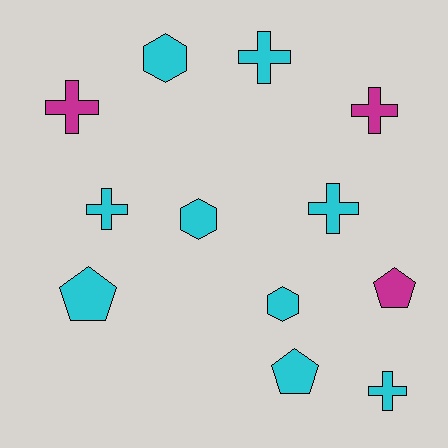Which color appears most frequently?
Cyan, with 9 objects.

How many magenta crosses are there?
There are 2 magenta crosses.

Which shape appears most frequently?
Cross, with 6 objects.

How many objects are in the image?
There are 12 objects.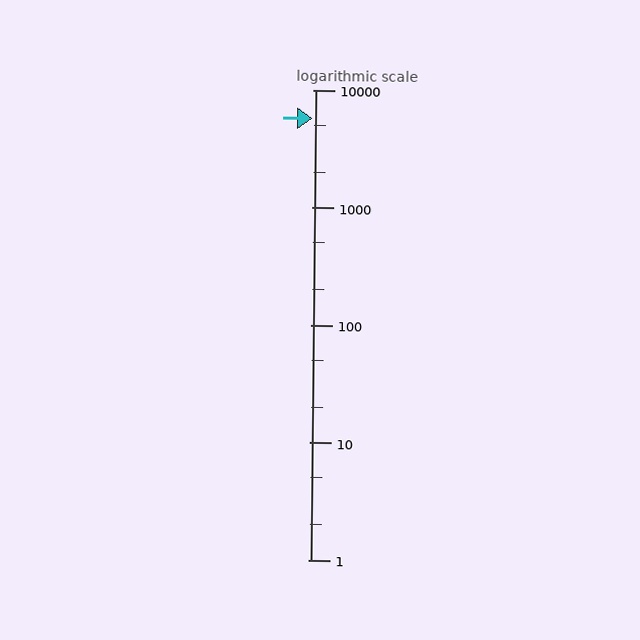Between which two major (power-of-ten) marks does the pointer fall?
The pointer is between 1000 and 10000.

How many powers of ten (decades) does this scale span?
The scale spans 4 decades, from 1 to 10000.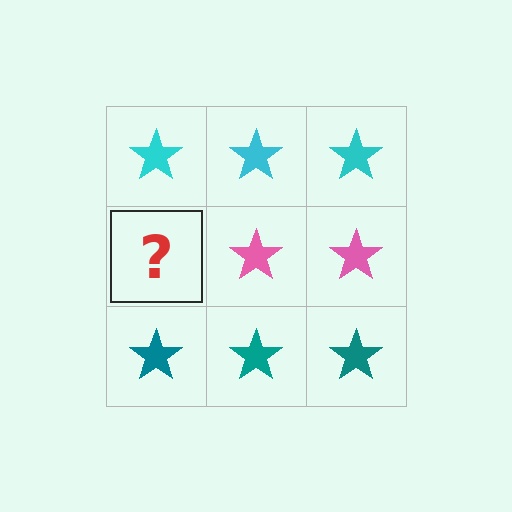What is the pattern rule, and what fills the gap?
The rule is that each row has a consistent color. The gap should be filled with a pink star.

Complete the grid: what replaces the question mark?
The question mark should be replaced with a pink star.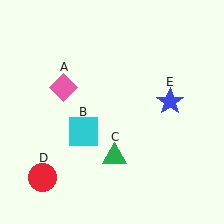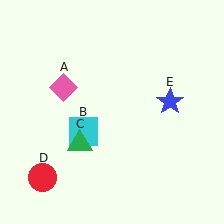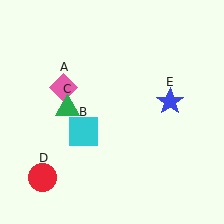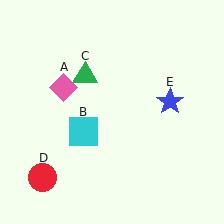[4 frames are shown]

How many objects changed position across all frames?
1 object changed position: green triangle (object C).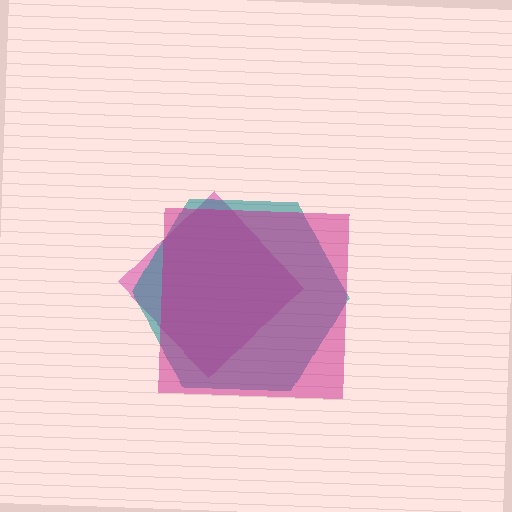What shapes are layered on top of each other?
The layered shapes are: a pink diamond, a teal hexagon, a magenta square.